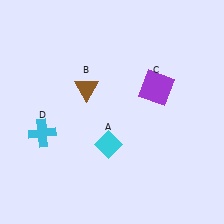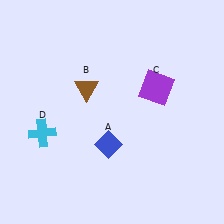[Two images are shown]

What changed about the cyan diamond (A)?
In Image 1, A is cyan. In Image 2, it changed to blue.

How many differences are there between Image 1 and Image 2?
There is 1 difference between the two images.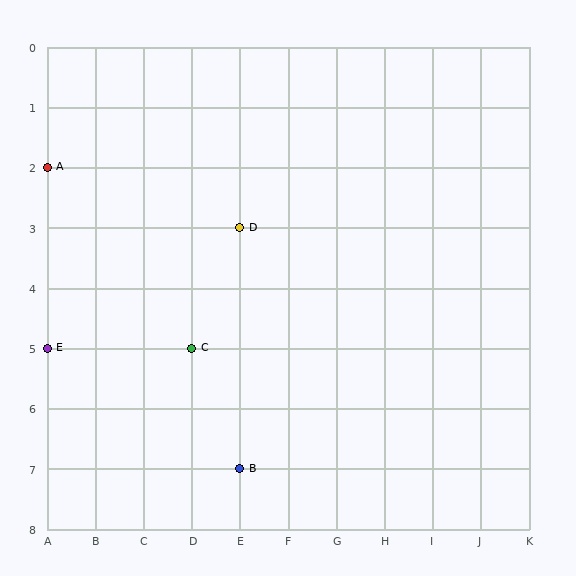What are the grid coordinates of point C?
Point C is at grid coordinates (D, 5).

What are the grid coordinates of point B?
Point B is at grid coordinates (E, 7).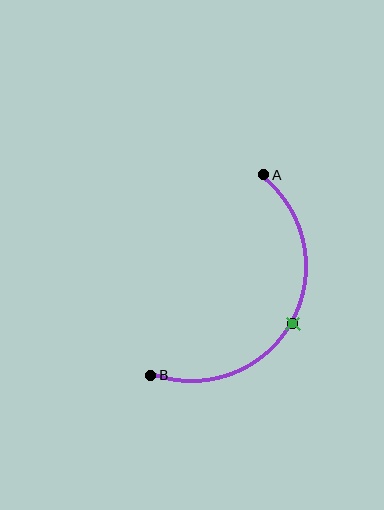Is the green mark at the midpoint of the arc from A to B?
Yes. The green mark lies on the arc at equal arc-length from both A and B — it is the arc midpoint.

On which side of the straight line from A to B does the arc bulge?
The arc bulges to the right of the straight line connecting A and B.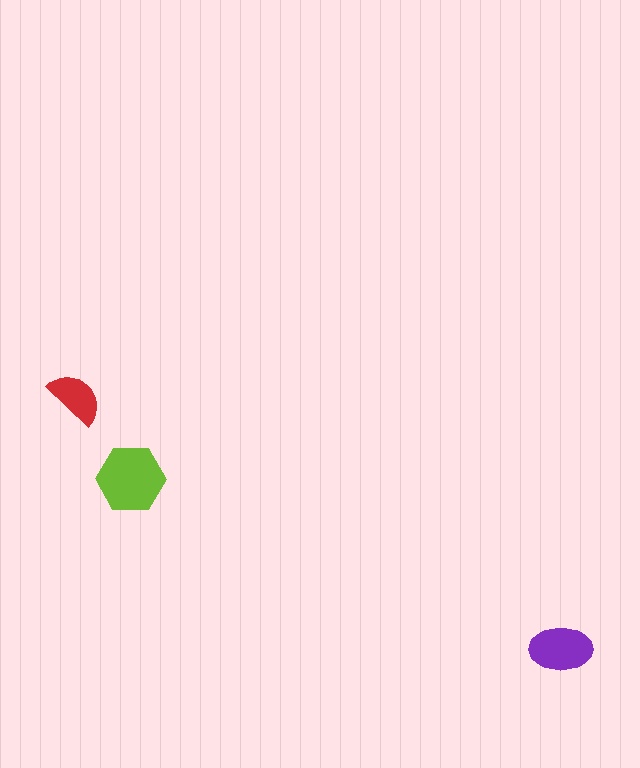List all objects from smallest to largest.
The red semicircle, the purple ellipse, the lime hexagon.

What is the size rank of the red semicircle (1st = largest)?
3rd.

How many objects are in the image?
There are 3 objects in the image.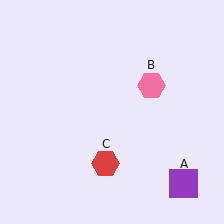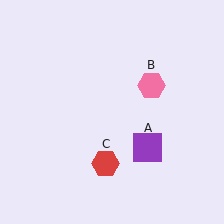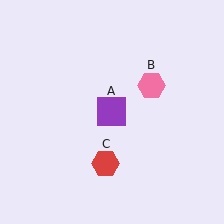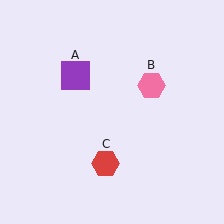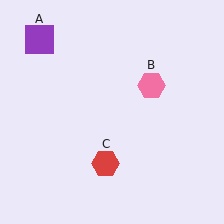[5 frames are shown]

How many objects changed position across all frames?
1 object changed position: purple square (object A).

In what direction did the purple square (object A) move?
The purple square (object A) moved up and to the left.